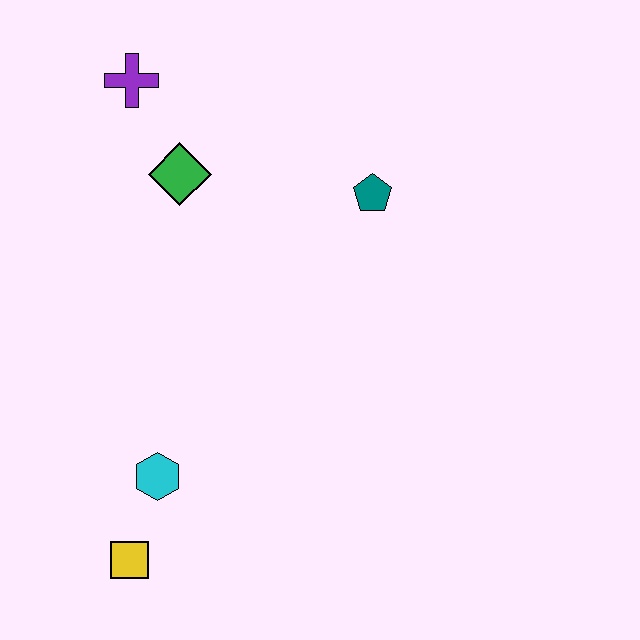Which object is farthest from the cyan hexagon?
The purple cross is farthest from the cyan hexagon.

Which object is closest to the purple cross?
The green diamond is closest to the purple cross.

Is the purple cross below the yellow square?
No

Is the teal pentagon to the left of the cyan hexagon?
No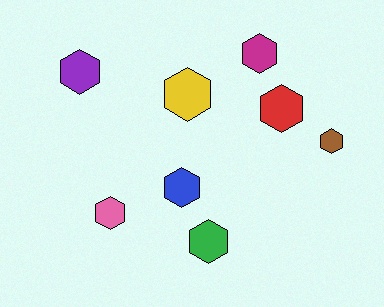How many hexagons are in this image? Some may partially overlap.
There are 8 hexagons.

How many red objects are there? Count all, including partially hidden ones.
There is 1 red object.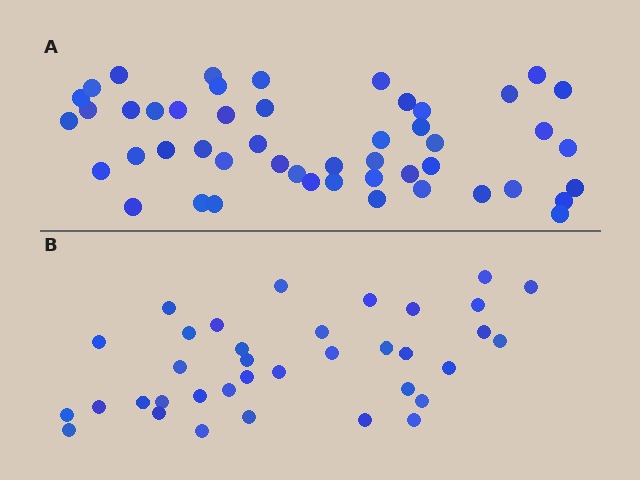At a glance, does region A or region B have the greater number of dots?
Region A (the top region) has more dots.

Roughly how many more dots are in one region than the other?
Region A has approximately 15 more dots than region B.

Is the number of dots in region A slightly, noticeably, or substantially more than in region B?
Region A has noticeably more, but not dramatically so. The ratio is roughly 1.4 to 1.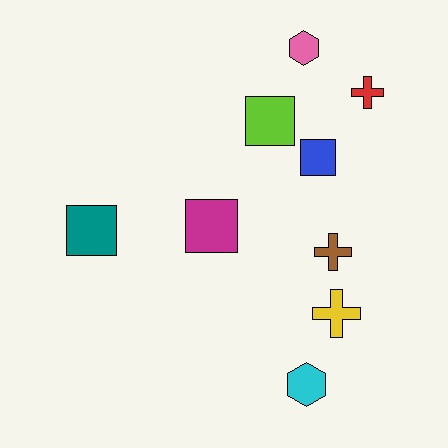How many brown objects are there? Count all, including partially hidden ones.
There is 1 brown object.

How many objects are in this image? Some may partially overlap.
There are 9 objects.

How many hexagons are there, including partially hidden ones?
There are 2 hexagons.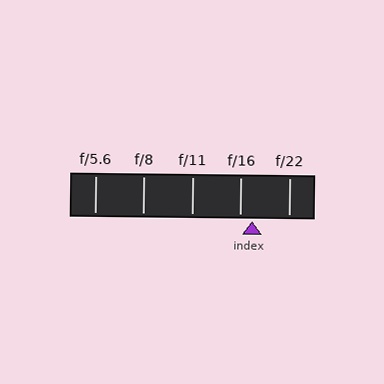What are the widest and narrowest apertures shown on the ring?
The widest aperture shown is f/5.6 and the narrowest is f/22.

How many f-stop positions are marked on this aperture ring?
There are 5 f-stop positions marked.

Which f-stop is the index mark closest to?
The index mark is closest to f/16.